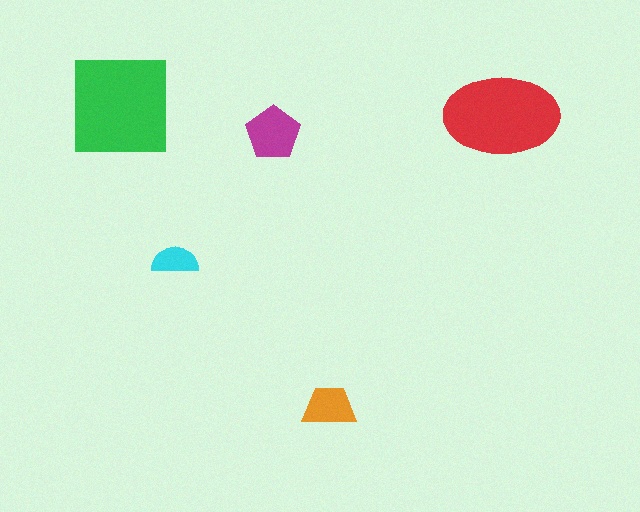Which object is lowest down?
The orange trapezoid is bottommost.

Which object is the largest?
The green square.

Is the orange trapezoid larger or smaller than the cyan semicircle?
Larger.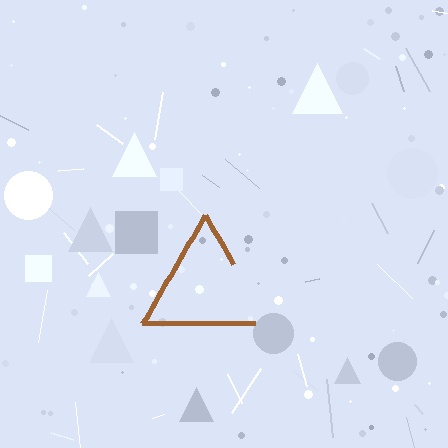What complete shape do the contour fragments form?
The contour fragments form a triangle.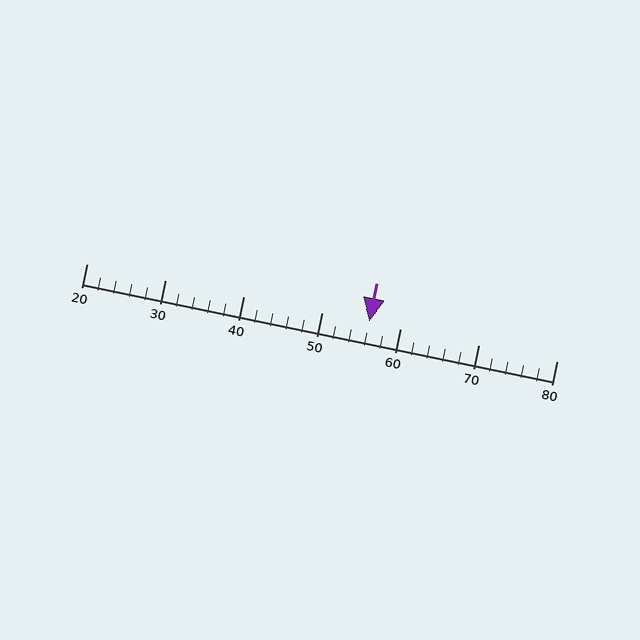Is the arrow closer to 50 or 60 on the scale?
The arrow is closer to 60.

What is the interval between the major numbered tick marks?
The major tick marks are spaced 10 units apart.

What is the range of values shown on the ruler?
The ruler shows values from 20 to 80.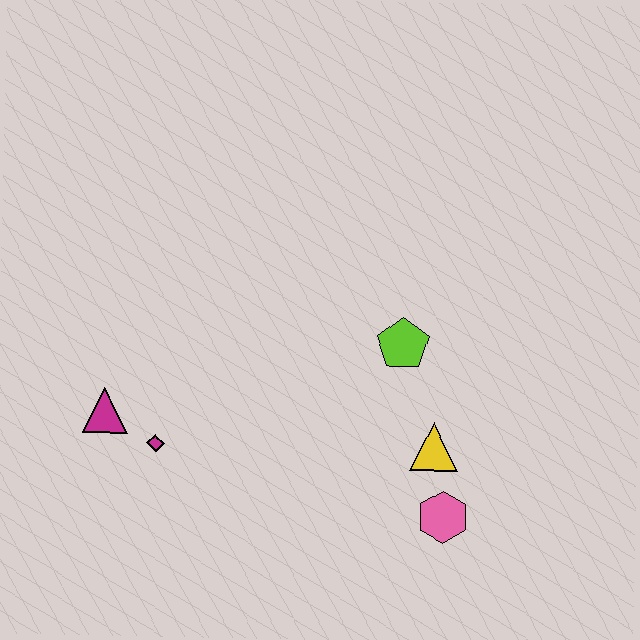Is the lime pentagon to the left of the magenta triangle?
No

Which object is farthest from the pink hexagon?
The magenta triangle is farthest from the pink hexagon.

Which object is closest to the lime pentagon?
The yellow triangle is closest to the lime pentagon.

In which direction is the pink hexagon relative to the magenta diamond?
The pink hexagon is to the right of the magenta diamond.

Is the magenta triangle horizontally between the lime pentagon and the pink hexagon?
No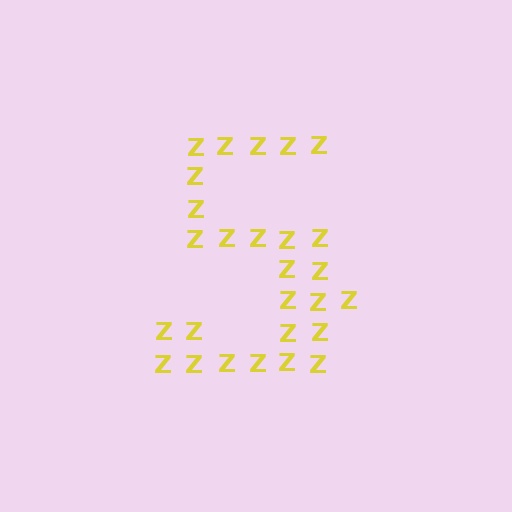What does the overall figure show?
The overall figure shows the digit 5.